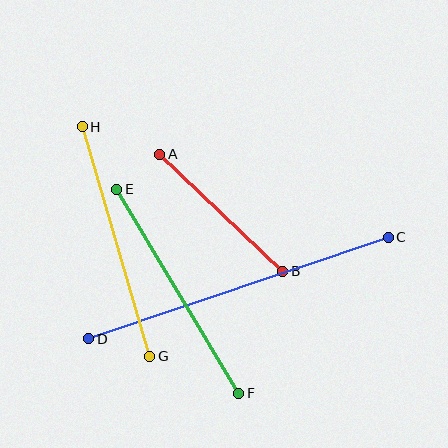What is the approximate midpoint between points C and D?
The midpoint is at approximately (238, 288) pixels.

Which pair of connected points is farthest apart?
Points C and D are farthest apart.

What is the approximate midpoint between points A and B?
The midpoint is at approximately (221, 213) pixels.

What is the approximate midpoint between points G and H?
The midpoint is at approximately (116, 241) pixels.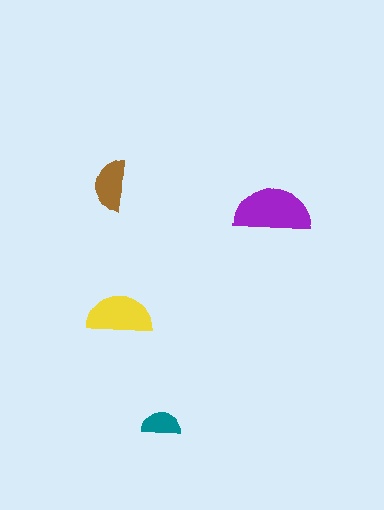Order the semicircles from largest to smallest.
the purple one, the yellow one, the brown one, the teal one.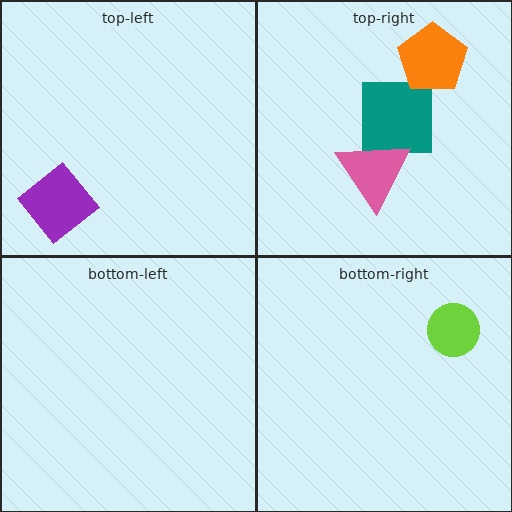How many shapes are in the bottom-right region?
1.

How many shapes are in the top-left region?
1.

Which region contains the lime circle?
The bottom-right region.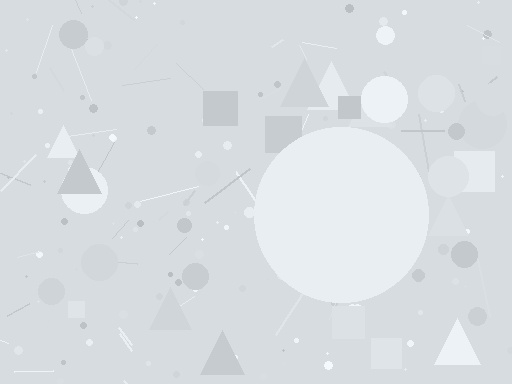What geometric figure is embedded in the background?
A circle is embedded in the background.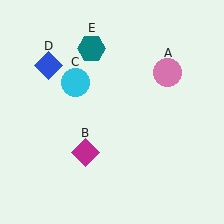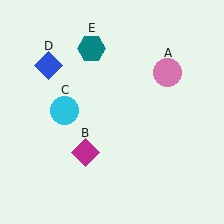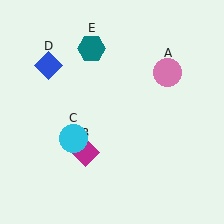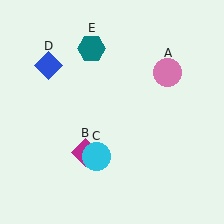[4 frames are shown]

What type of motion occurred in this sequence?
The cyan circle (object C) rotated counterclockwise around the center of the scene.